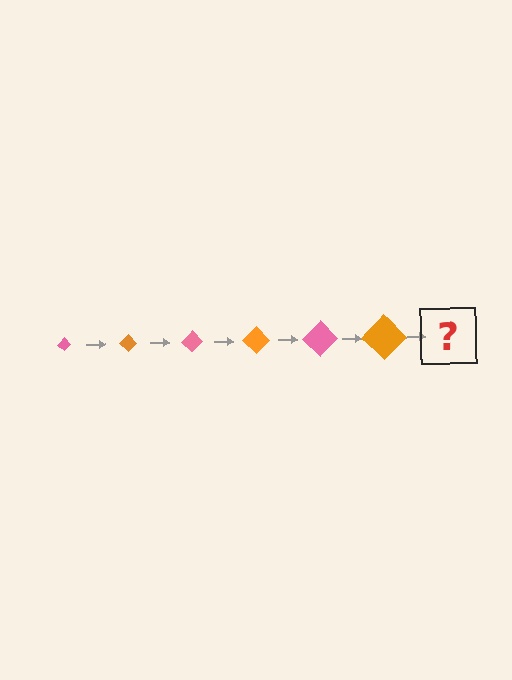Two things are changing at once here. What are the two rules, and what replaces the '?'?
The two rules are that the diamond grows larger each step and the color cycles through pink and orange. The '?' should be a pink diamond, larger than the previous one.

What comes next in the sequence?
The next element should be a pink diamond, larger than the previous one.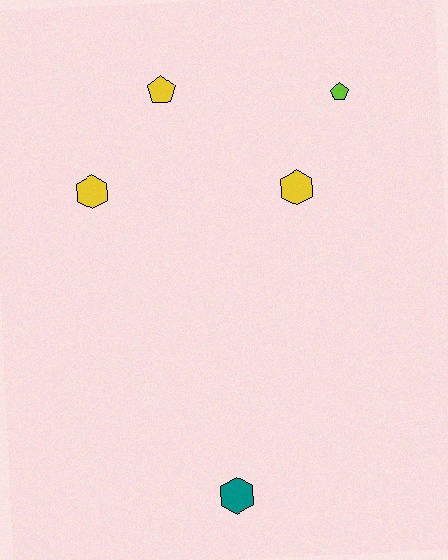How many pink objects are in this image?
There are no pink objects.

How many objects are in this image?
There are 5 objects.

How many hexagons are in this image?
There are 3 hexagons.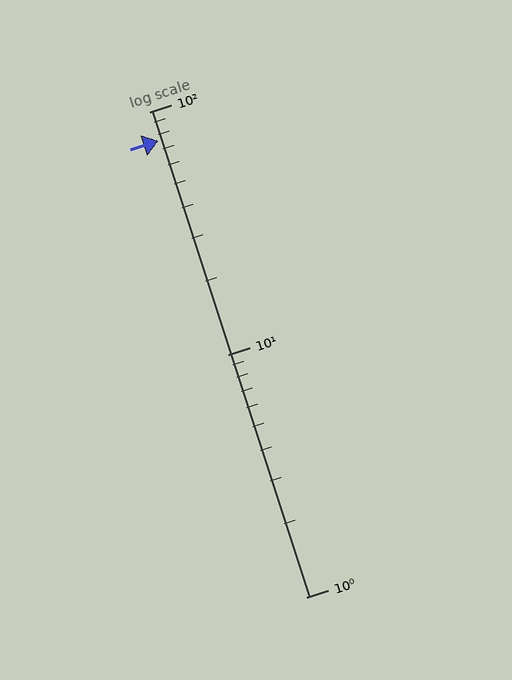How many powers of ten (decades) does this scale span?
The scale spans 2 decades, from 1 to 100.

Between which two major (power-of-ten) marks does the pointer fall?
The pointer is between 10 and 100.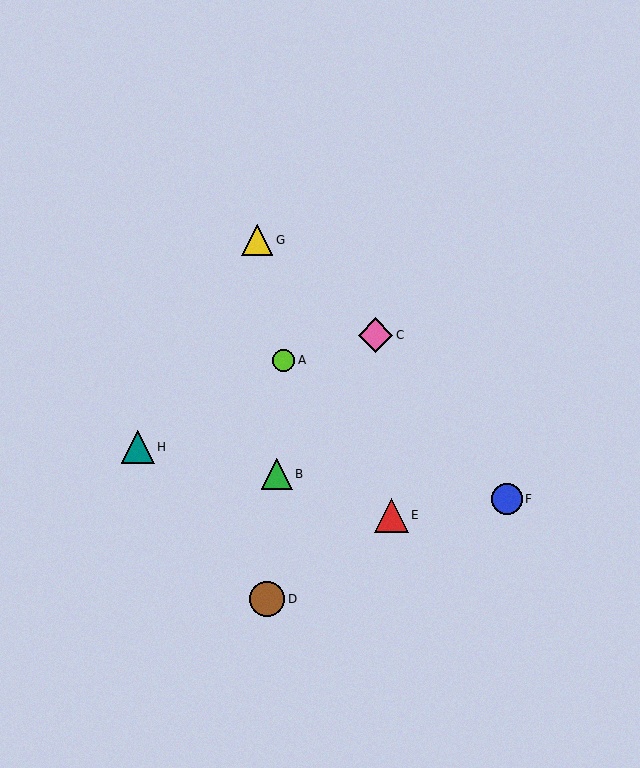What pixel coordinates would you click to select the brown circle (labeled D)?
Click at (267, 599) to select the brown circle D.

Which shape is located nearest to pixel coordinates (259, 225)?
The yellow triangle (labeled G) at (257, 240) is nearest to that location.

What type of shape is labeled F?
Shape F is a blue circle.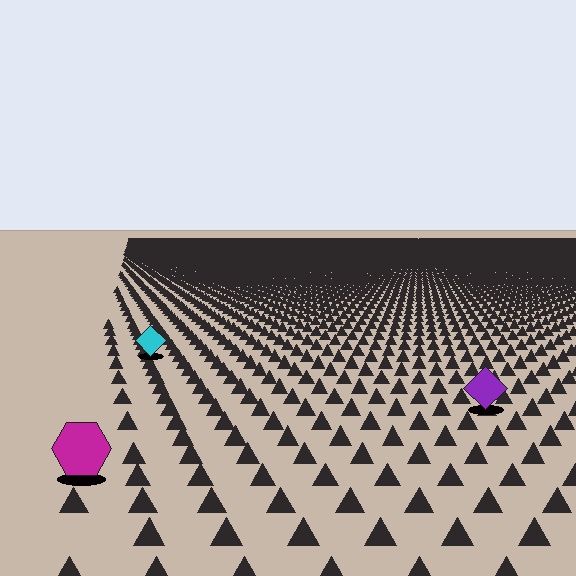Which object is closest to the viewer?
The magenta hexagon is closest. The texture marks near it are larger and more spread out.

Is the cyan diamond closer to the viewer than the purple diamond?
No. The purple diamond is closer — you can tell from the texture gradient: the ground texture is coarser near it.